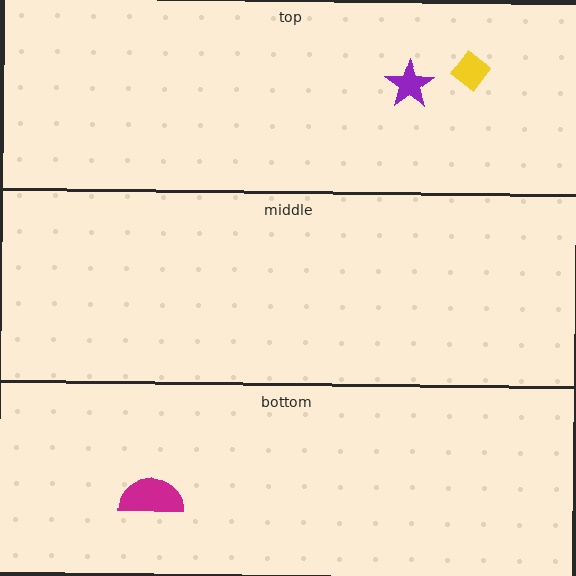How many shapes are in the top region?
2.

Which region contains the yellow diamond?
The top region.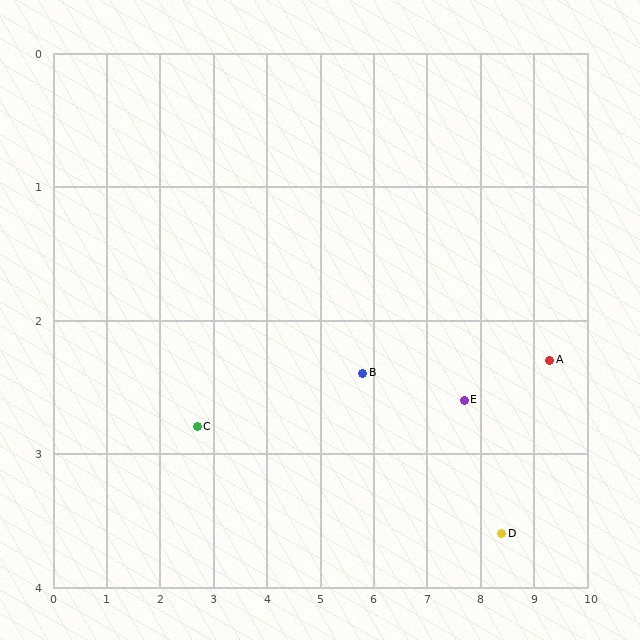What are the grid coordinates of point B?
Point B is at approximately (5.8, 2.4).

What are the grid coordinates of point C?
Point C is at approximately (2.7, 2.8).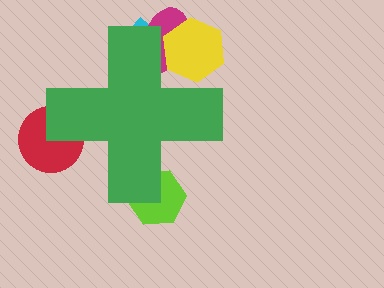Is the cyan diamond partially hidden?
Yes, the cyan diamond is partially hidden behind the green cross.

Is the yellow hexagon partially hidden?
Yes, the yellow hexagon is partially hidden behind the green cross.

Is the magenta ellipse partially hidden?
Yes, the magenta ellipse is partially hidden behind the green cross.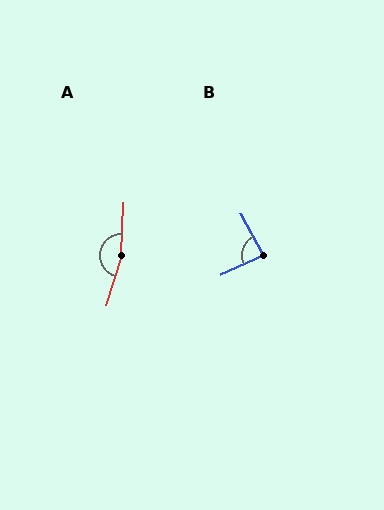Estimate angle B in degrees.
Approximately 86 degrees.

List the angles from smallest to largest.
B (86°), A (166°).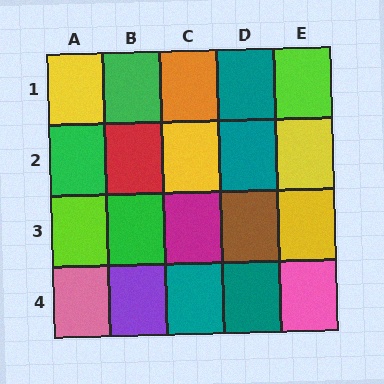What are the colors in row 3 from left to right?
Lime, green, magenta, brown, yellow.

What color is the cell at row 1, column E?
Lime.